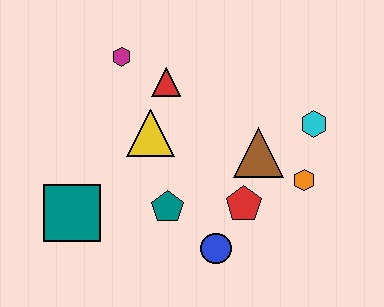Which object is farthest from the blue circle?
The magenta hexagon is farthest from the blue circle.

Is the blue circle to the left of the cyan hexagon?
Yes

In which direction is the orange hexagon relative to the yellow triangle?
The orange hexagon is to the right of the yellow triangle.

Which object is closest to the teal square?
The teal pentagon is closest to the teal square.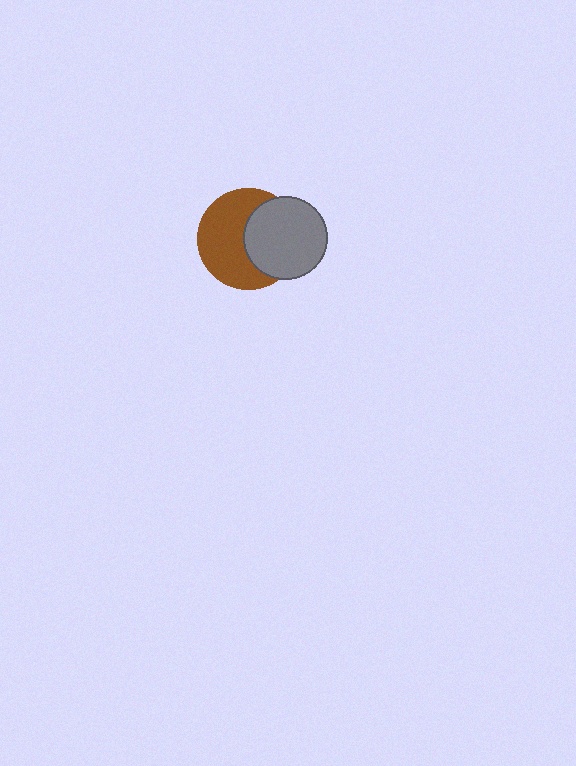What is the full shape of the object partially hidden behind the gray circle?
The partially hidden object is a brown circle.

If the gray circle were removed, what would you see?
You would see the complete brown circle.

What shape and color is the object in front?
The object in front is a gray circle.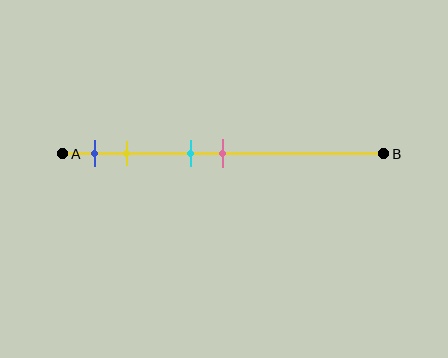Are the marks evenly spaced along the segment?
No, the marks are not evenly spaced.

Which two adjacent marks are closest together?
The cyan and pink marks are the closest adjacent pair.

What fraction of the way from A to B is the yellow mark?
The yellow mark is approximately 20% (0.2) of the way from A to B.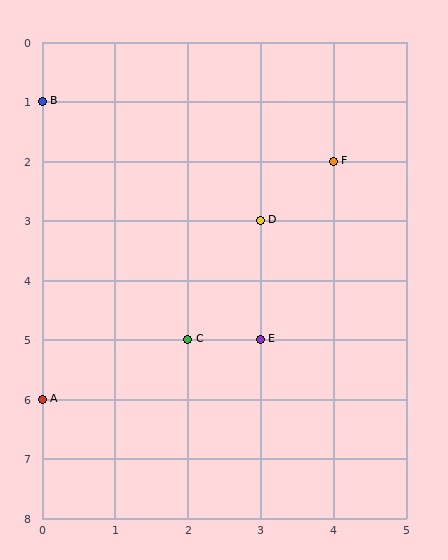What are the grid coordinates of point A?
Point A is at grid coordinates (0, 6).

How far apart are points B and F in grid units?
Points B and F are 4 columns and 1 row apart (about 4.1 grid units diagonally).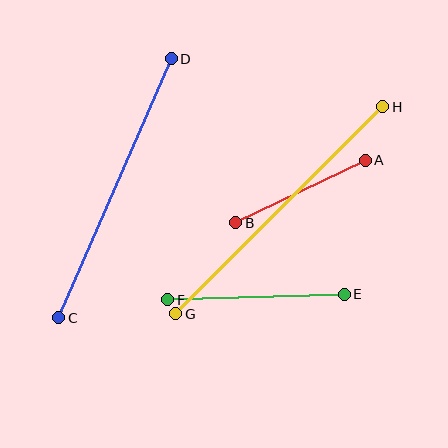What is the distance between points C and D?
The distance is approximately 282 pixels.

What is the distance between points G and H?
The distance is approximately 293 pixels.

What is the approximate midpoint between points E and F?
The midpoint is at approximately (256, 297) pixels.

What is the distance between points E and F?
The distance is approximately 177 pixels.